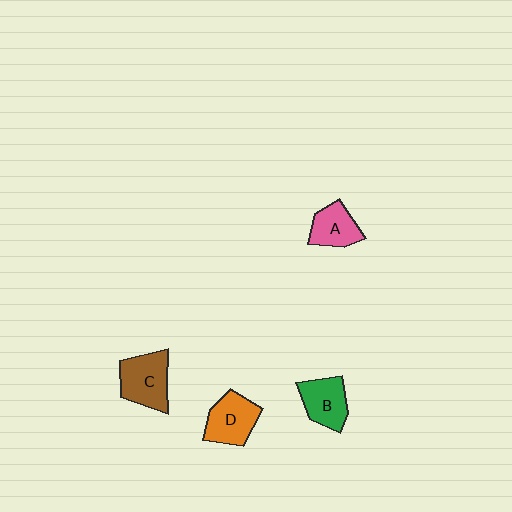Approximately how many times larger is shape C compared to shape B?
Approximately 1.2 times.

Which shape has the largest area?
Shape C (brown).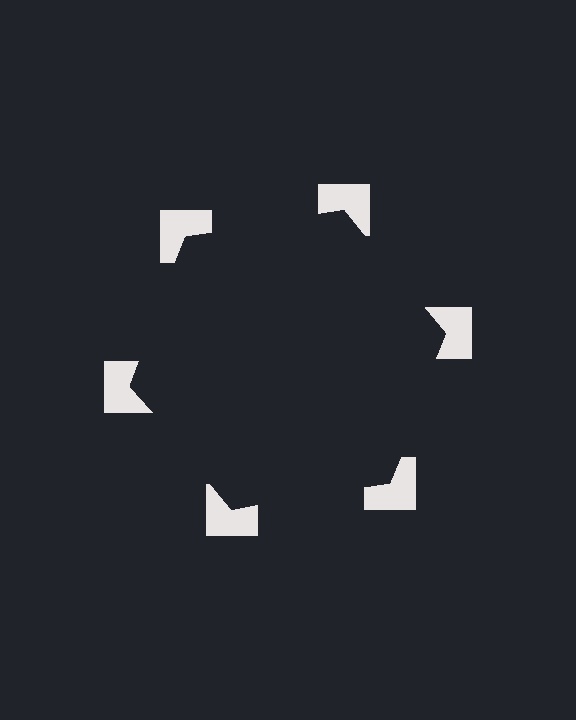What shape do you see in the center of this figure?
An illusory hexagon — its edges are inferred from the aligned wedge cuts in the notched squares, not physically drawn.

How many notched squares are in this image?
There are 6 — one at each vertex of the illusory hexagon.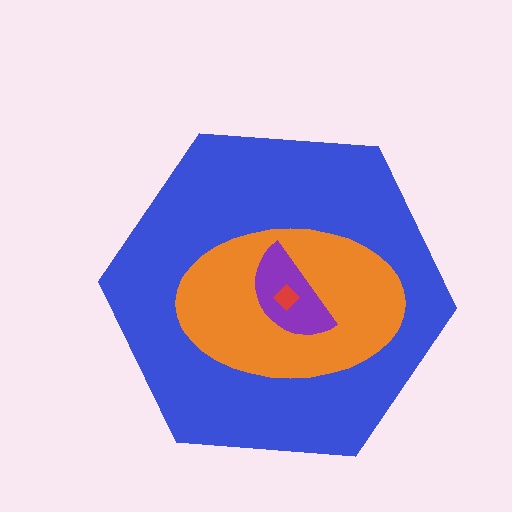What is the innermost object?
The red diamond.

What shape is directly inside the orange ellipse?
The purple semicircle.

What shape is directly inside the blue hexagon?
The orange ellipse.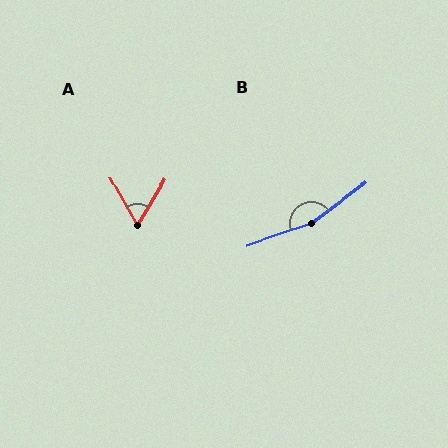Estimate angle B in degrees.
Approximately 163 degrees.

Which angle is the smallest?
A, at approximately 61 degrees.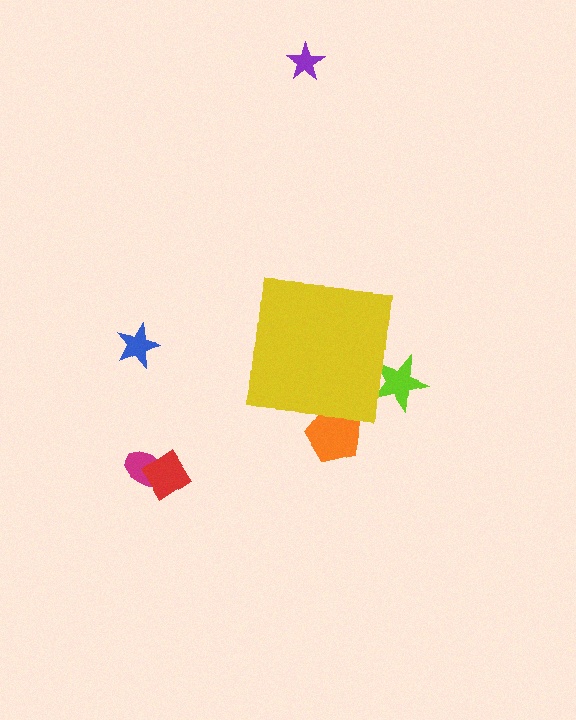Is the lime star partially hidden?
Yes, the lime star is partially hidden behind the yellow square.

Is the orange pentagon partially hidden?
Yes, the orange pentagon is partially hidden behind the yellow square.